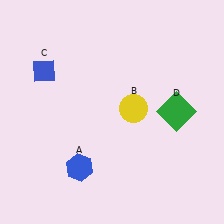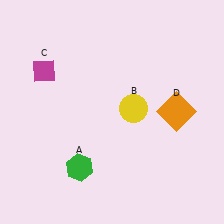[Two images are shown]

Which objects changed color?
A changed from blue to green. C changed from blue to magenta. D changed from green to orange.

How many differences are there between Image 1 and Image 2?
There are 3 differences between the two images.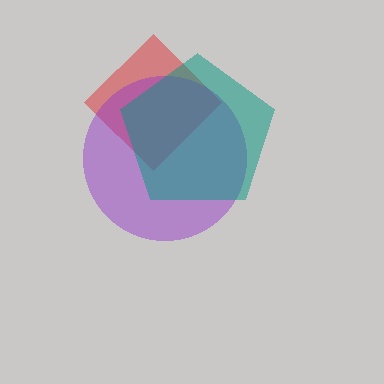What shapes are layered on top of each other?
The layered shapes are: a red diamond, a purple circle, a teal pentagon.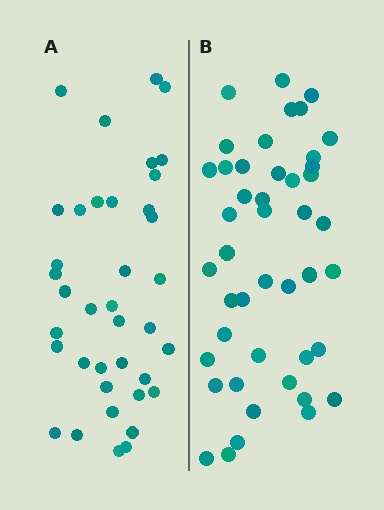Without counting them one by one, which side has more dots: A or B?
Region B (the right region) has more dots.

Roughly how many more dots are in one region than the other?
Region B has roughly 8 or so more dots than region A.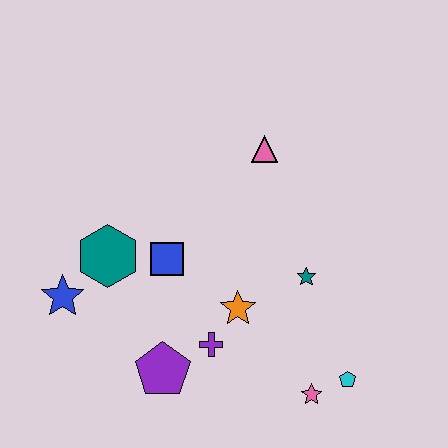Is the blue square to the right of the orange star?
No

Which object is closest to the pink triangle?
The teal star is closest to the pink triangle.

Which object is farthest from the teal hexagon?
The cyan pentagon is farthest from the teal hexagon.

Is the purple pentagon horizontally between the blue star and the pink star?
Yes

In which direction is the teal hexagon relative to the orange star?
The teal hexagon is to the left of the orange star.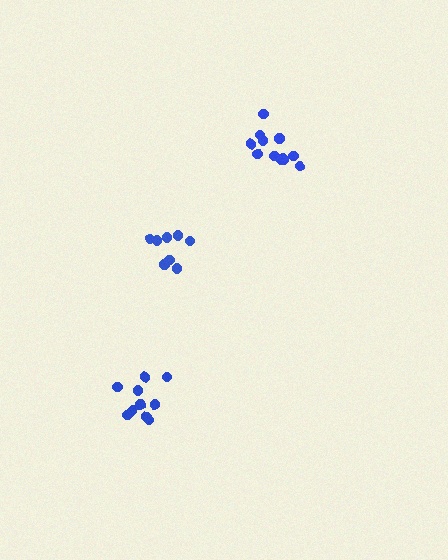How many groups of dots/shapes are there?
There are 3 groups.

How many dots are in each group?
Group 1: 10 dots, Group 2: 13 dots, Group 3: 8 dots (31 total).